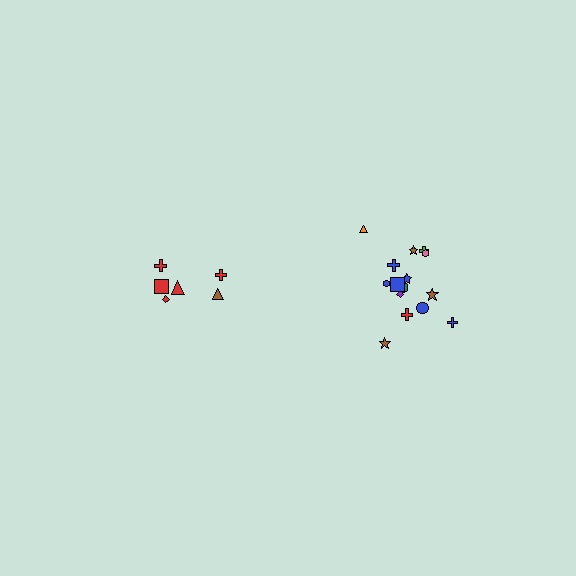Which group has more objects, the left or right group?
The right group.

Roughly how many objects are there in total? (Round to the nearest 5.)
Roughly 20 objects in total.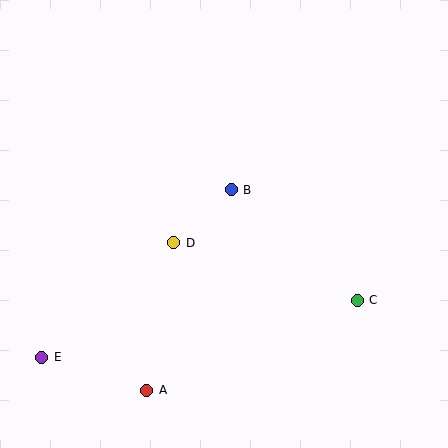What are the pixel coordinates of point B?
Point B is at (231, 190).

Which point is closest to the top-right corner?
Point B is closest to the top-right corner.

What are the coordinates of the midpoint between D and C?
The midpoint between D and C is at (265, 272).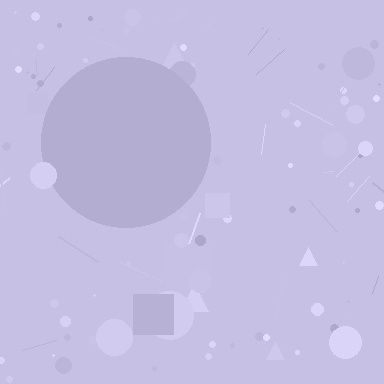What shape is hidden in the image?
A circle is hidden in the image.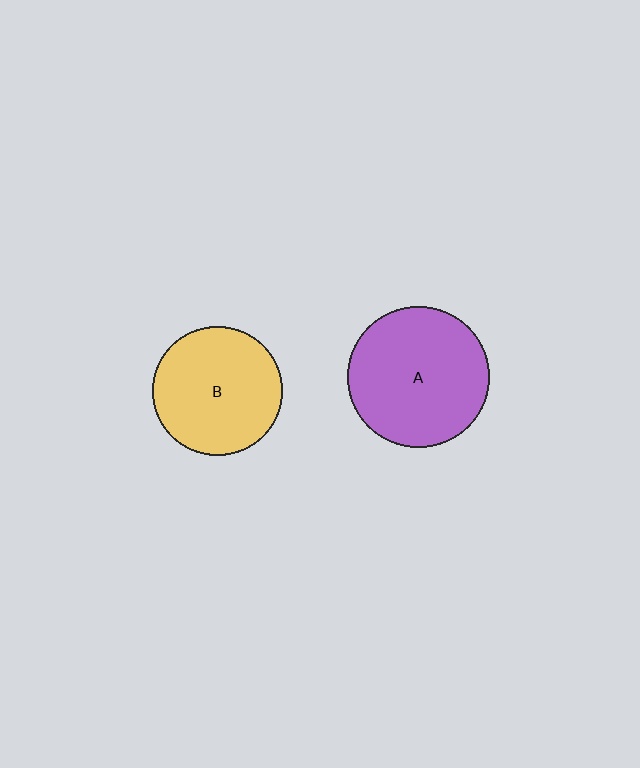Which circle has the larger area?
Circle A (purple).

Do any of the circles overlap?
No, none of the circles overlap.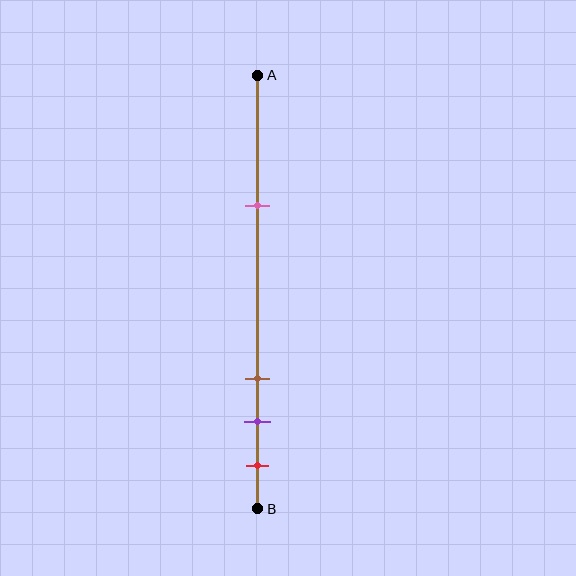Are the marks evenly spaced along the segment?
No, the marks are not evenly spaced.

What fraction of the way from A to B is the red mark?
The red mark is approximately 90% (0.9) of the way from A to B.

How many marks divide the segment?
There are 4 marks dividing the segment.